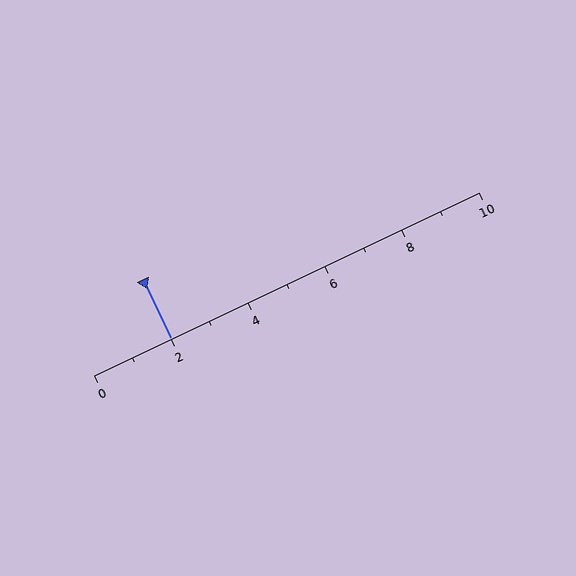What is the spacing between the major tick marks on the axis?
The major ticks are spaced 2 apart.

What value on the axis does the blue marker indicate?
The marker indicates approximately 2.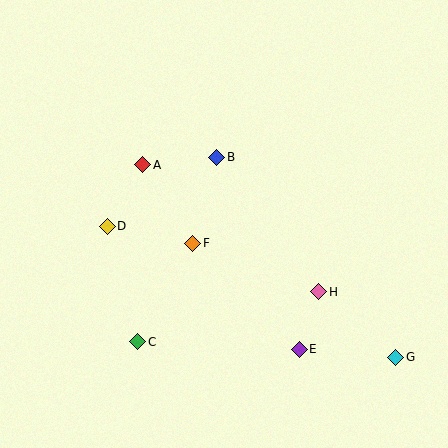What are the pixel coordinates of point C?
Point C is at (138, 342).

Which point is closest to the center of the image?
Point F at (193, 243) is closest to the center.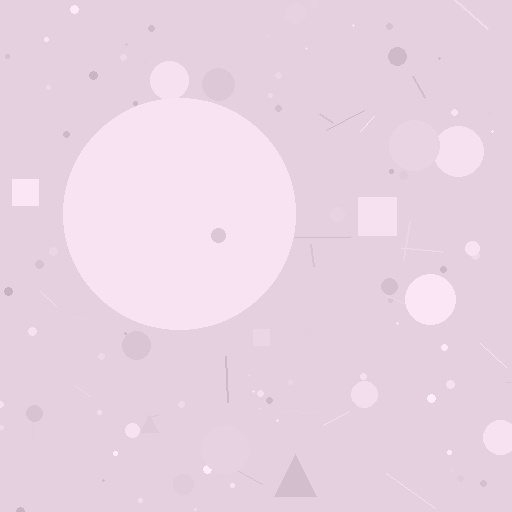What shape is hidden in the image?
A circle is hidden in the image.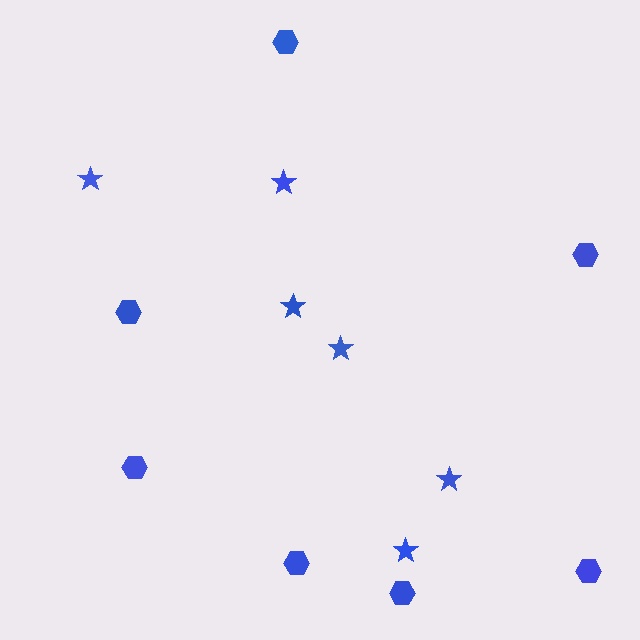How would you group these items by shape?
There are 2 groups: one group of stars (6) and one group of hexagons (7).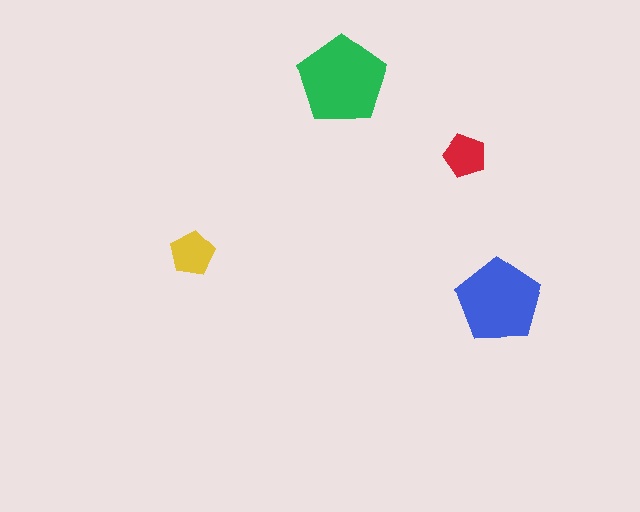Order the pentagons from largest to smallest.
the green one, the blue one, the yellow one, the red one.